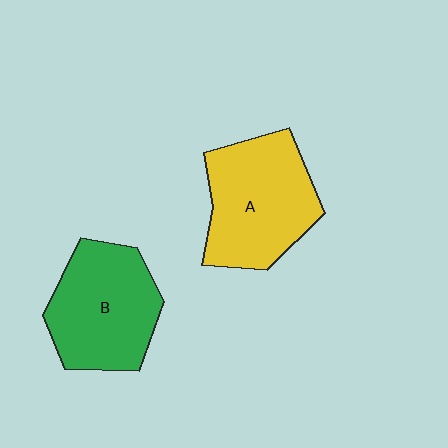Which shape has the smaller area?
Shape B (green).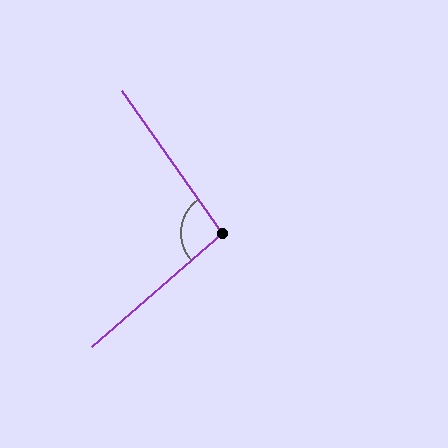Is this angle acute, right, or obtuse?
It is obtuse.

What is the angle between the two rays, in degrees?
Approximately 96 degrees.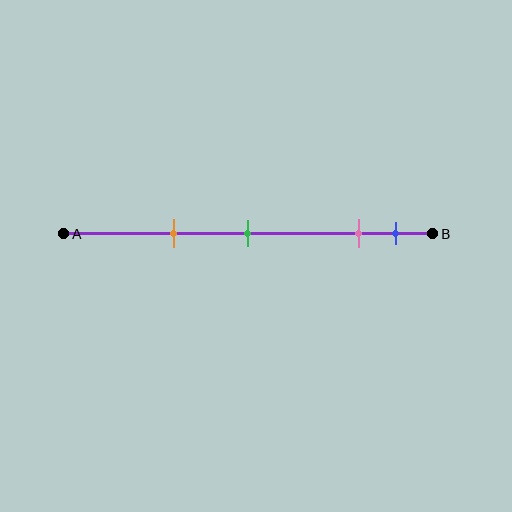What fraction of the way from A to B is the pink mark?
The pink mark is approximately 80% (0.8) of the way from A to B.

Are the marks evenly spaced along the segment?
No, the marks are not evenly spaced.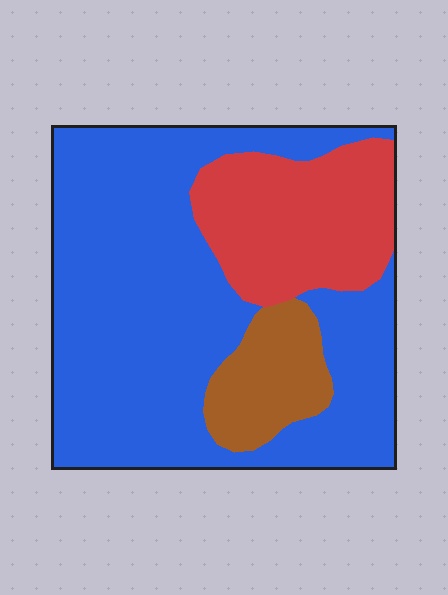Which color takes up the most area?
Blue, at roughly 65%.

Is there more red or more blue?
Blue.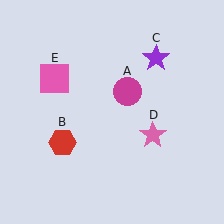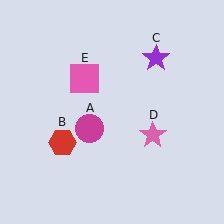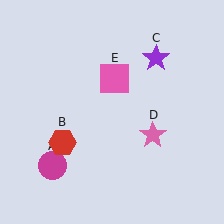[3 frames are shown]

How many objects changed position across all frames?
2 objects changed position: magenta circle (object A), pink square (object E).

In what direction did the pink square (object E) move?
The pink square (object E) moved right.